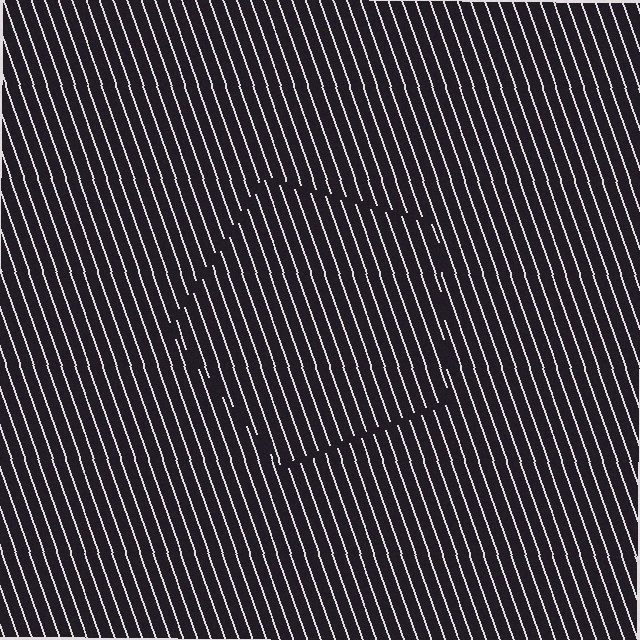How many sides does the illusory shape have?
5 sides — the line-ends trace a pentagon.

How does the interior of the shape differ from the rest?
The interior of the shape contains the same grating, shifted by half a period — the contour is defined by the phase discontinuity where line-ends from the inner and outer gratings abut.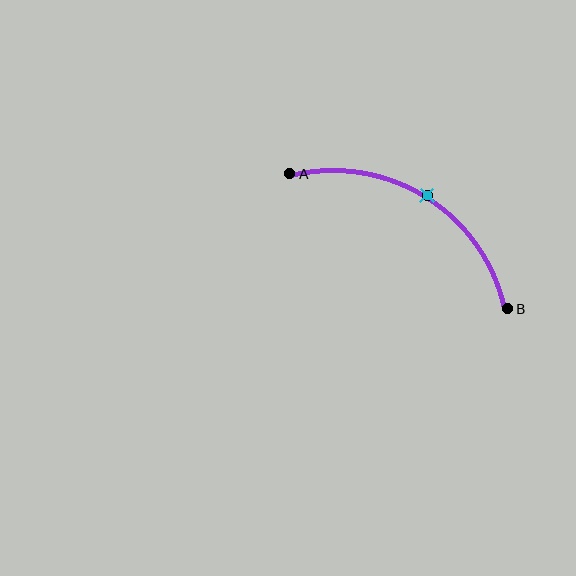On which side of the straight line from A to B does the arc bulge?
The arc bulges above the straight line connecting A and B.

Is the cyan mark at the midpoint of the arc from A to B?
Yes. The cyan mark lies on the arc at equal arc-length from both A and B — it is the arc midpoint.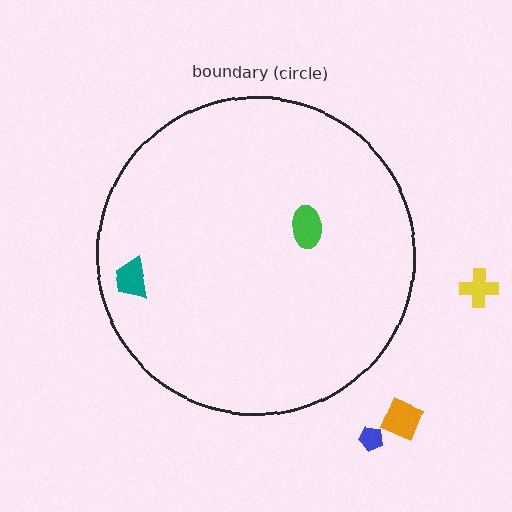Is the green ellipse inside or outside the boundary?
Inside.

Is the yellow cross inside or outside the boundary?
Outside.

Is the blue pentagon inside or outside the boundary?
Outside.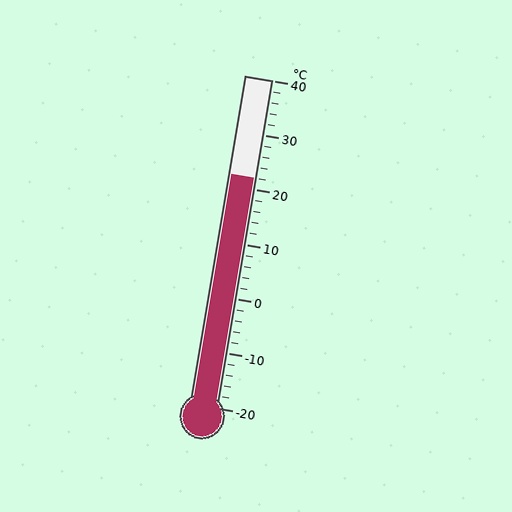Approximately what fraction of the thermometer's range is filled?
The thermometer is filled to approximately 70% of its range.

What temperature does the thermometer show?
The thermometer shows approximately 22°C.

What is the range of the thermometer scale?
The thermometer scale ranges from -20°C to 40°C.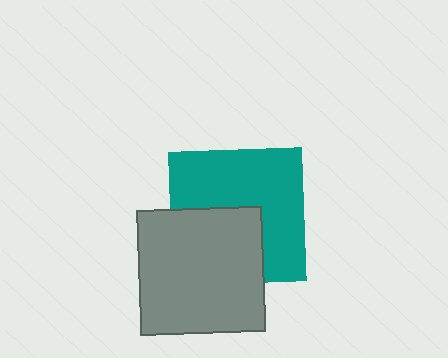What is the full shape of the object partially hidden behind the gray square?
The partially hidden object is a teal square.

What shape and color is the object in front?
The object in front is a gray square.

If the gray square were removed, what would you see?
You would see the complete teal square.